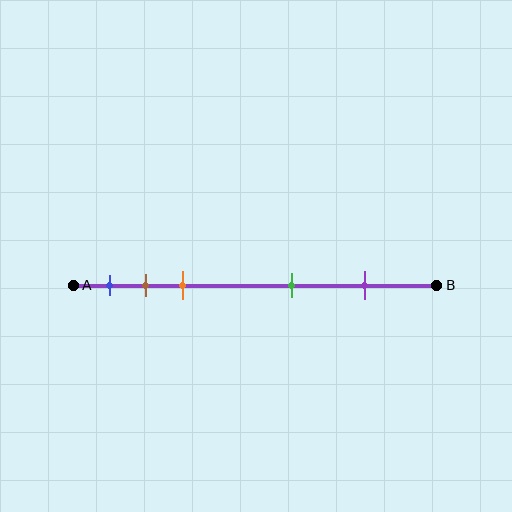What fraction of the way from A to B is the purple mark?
The purple mark is approximately 80% (0.8) of the way from A to B.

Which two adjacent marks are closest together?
The brown and orange marks are the closest adjacent pair.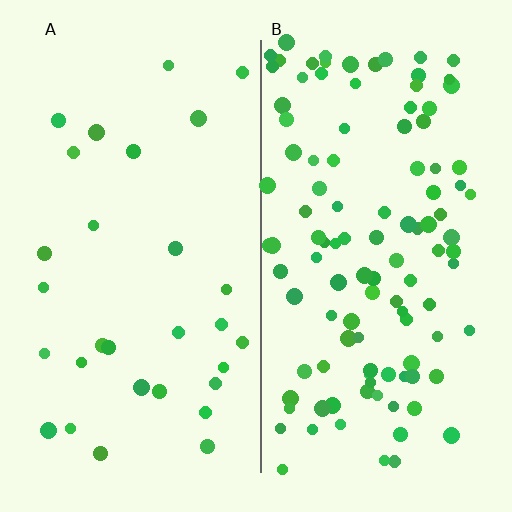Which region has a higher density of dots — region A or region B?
B (the right).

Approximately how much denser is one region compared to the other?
Approximately 3.7× — region B over region A.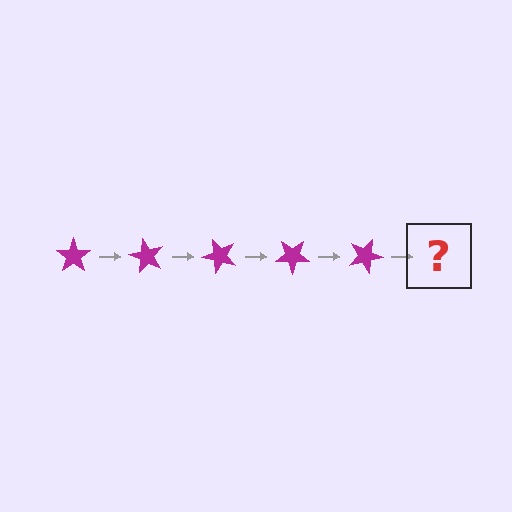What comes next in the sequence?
The next element should be a magenta star rotated 300 degrees.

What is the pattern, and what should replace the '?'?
The pattern is that the star rotates 60 degrees each step. The '?' should be a magenta star rotated 300 degrees.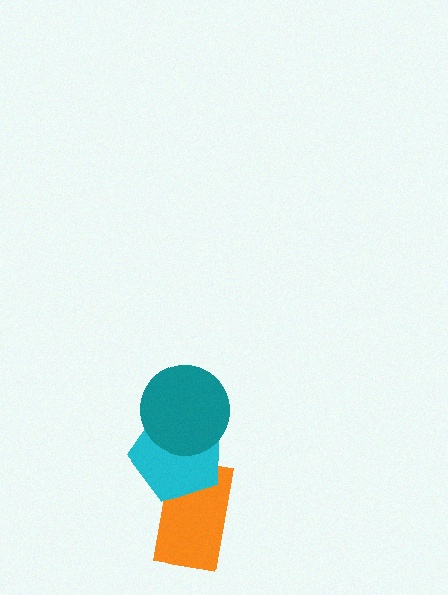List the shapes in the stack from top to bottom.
From top to bottom: the teal circle, the cyan pentagon, the orange rectangle.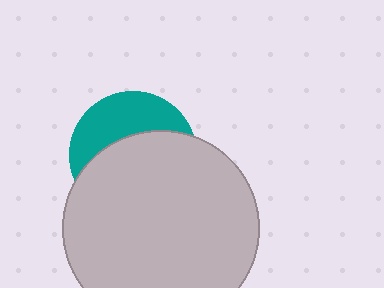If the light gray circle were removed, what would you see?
You would see the complete teal circle.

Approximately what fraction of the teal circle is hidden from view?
Roughly 63% of the teal circle is hidden behind the light gray circle.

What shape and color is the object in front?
The object in front is a light gray circle.